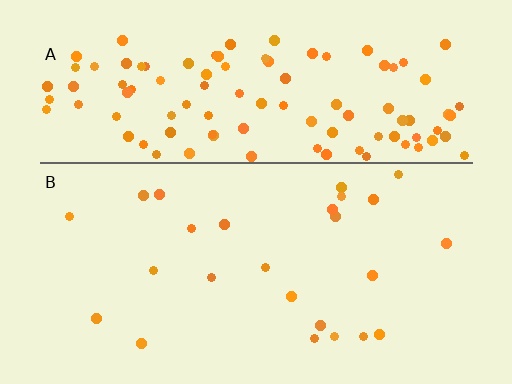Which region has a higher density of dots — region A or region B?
A (the top).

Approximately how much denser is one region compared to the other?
Approximately 4.6× — region A over region B.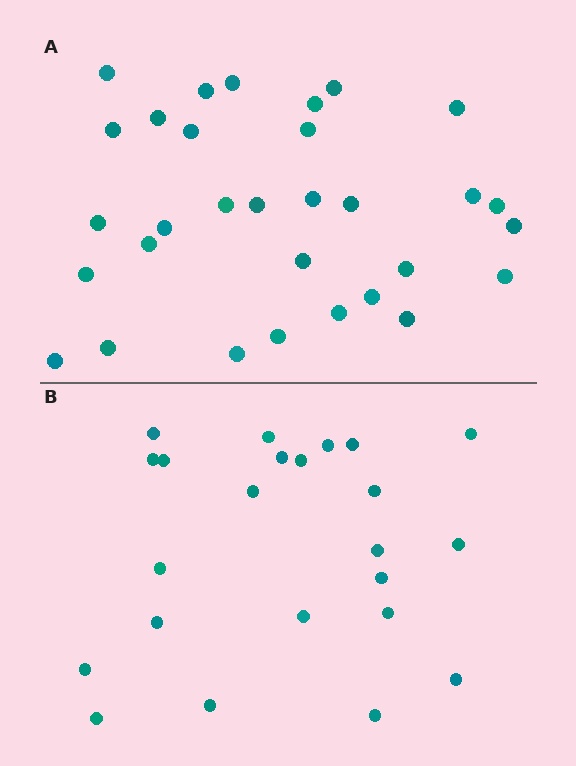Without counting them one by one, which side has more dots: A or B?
Region A (the top region) has more dots.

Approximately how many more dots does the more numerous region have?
Region A has roughly 8 or so more dots than region B.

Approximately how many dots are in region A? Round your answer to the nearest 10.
About 30 dots. (The exact count is 31, which rounds to 30.)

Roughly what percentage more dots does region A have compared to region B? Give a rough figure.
About 35% more.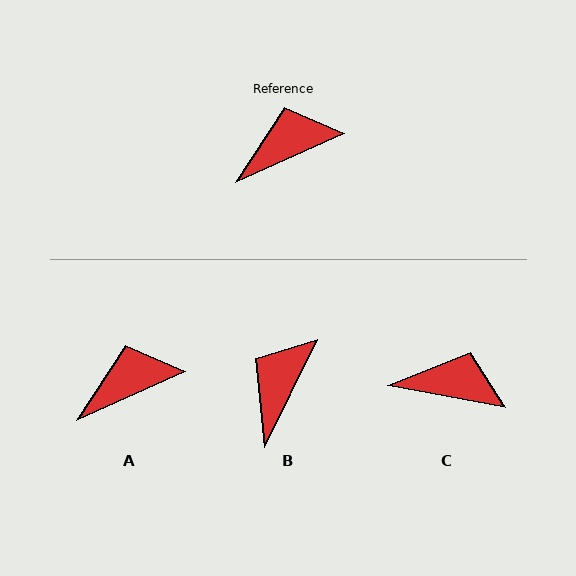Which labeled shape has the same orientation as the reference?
A.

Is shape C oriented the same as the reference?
No, it is off by about 35 degrees.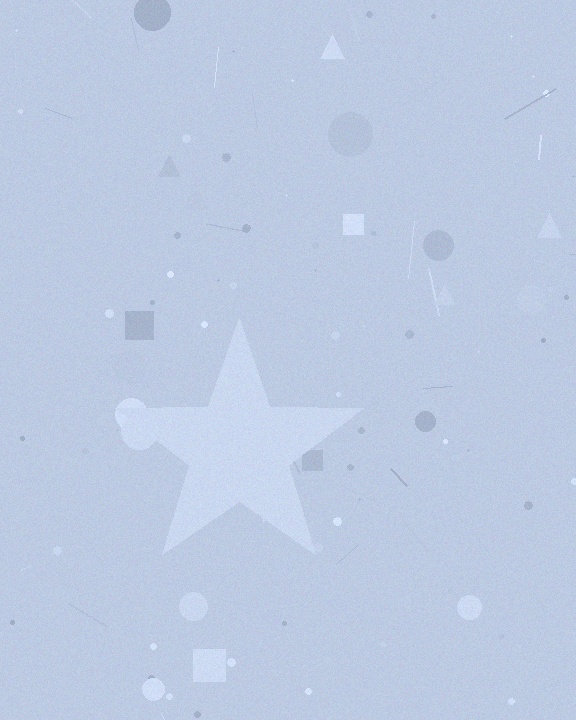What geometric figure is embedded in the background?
A star is embedded in the background.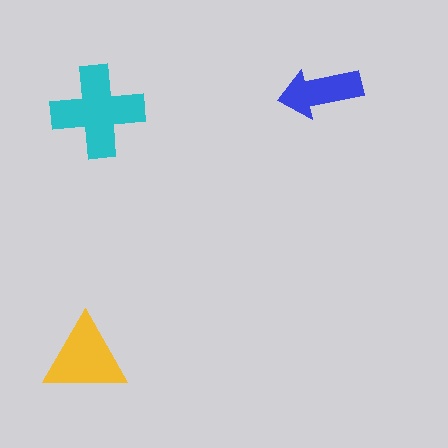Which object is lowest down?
The yellow triangle is bottommost.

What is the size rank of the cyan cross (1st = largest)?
1st.